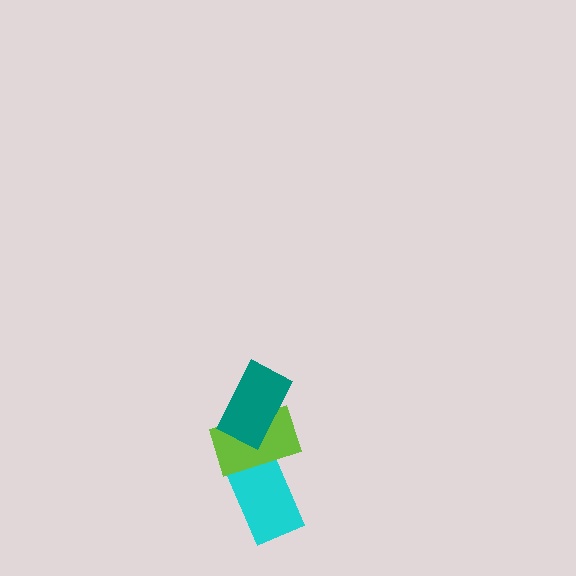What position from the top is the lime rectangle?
The lime rectangle is 2nd from the top.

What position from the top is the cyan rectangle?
The cyan rectangle is 3rd from the top.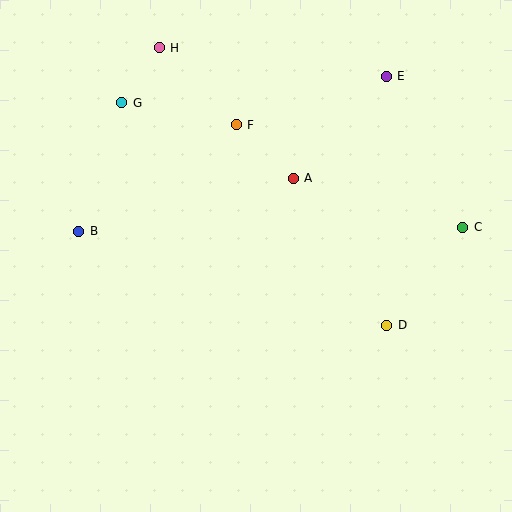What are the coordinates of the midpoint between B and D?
The midpoint between B and D is at (233, 278).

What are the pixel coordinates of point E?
Point E is at (386, 76).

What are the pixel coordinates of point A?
Point A is at (293, 178).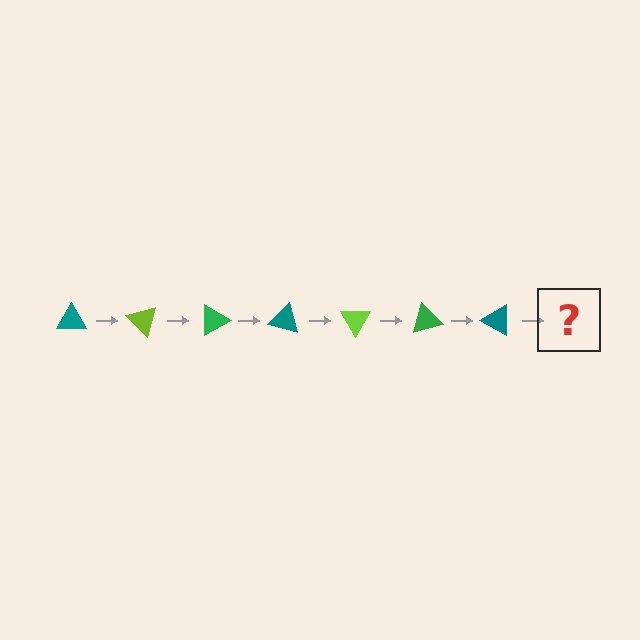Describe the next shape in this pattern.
It should be a lime triangle, rotated 315 degrees from the start.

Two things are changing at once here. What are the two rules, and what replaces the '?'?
The two rules are that it rotates 45 degrees each step and the color cycles through teal, lime, and green. The '?' should be a lime triangle, rotated 315 degrees from the start.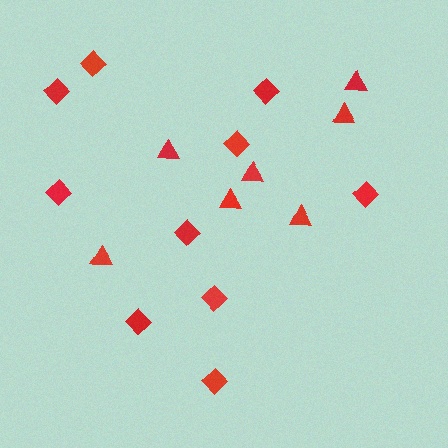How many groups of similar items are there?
There are 2 groups: one group of diamonds (10) and one group of triangles (7).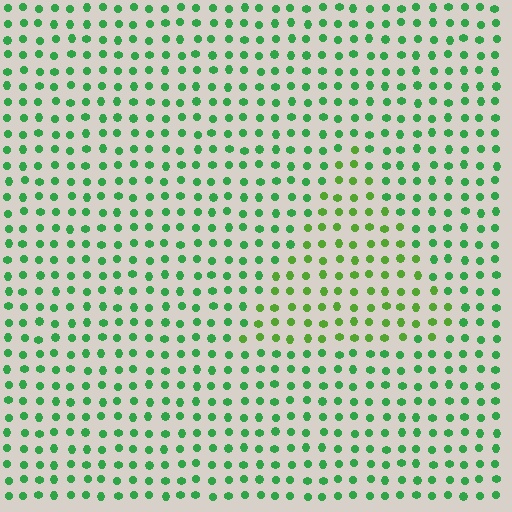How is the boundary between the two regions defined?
The boundary is defined purely by a slight shift in hue (about 30 degrees). Spacing, size, and orientation are identical on both sides.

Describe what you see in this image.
The image is filled with small green elements in a uniform arrangement. A triangle-shaped region is visible where the elements are tinted to a slightly different hue, forming a subtle color boundary.